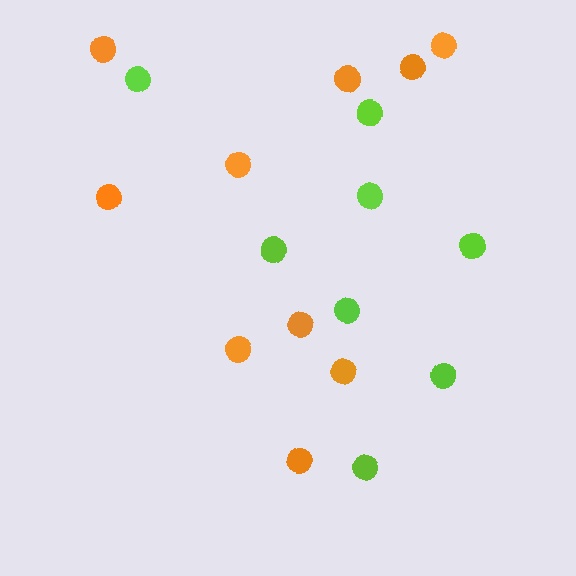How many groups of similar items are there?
There are 2 groups: one group of lime circles (8) and one group of orange circles (10).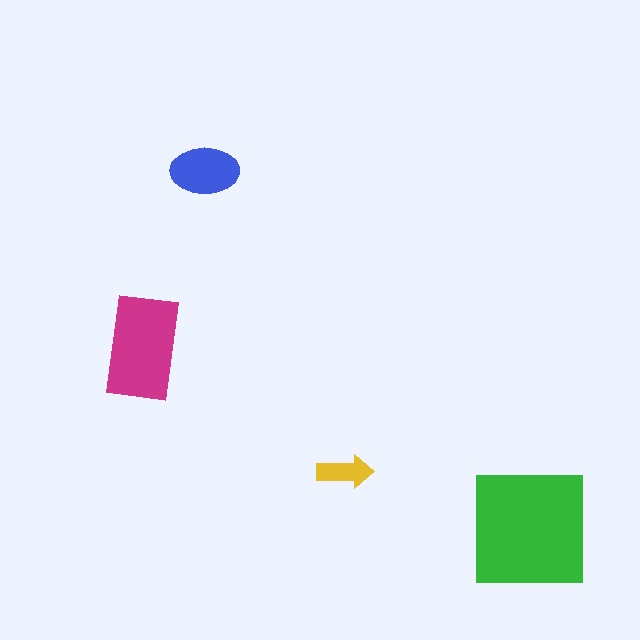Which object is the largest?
The green square.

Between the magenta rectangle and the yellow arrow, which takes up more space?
The magenta rectangle.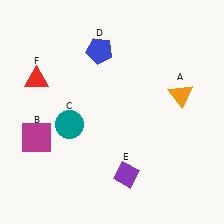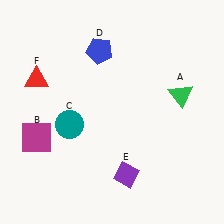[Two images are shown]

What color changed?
The triangle (A) changed from orange in Image 1 to green in Image 2.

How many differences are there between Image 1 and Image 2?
There is 1 difference between the two images.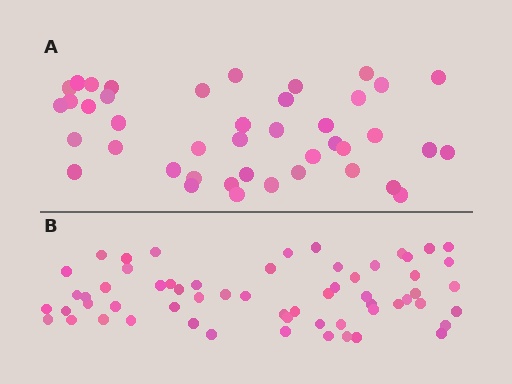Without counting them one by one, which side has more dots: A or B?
Region B (the bottom region) has more dots.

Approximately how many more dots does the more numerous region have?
Region B has approximately 20 more dots than region A.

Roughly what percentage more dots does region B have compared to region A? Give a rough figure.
About 45% more.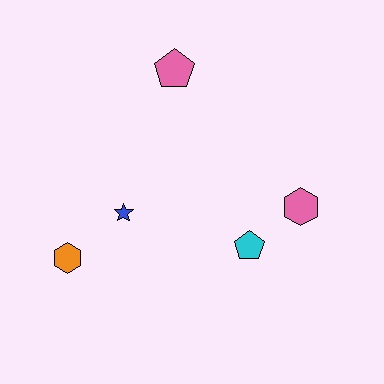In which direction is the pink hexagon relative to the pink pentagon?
The pink hexagon is below the pink pentagon.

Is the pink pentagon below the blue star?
No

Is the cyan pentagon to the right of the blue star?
Yes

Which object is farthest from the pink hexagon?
The orange hexagon is farthest from the pink hexagon.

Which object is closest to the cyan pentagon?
The pink hexagon is closest to the cyan pentagon.